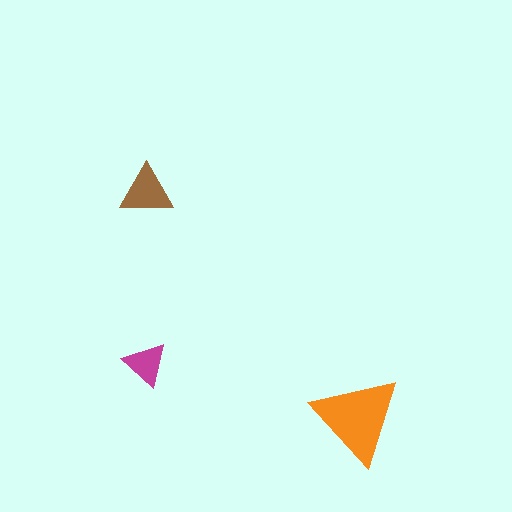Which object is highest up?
The brown triangle is topmost.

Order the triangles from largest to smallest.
the orange one, the brown one, the magenta one.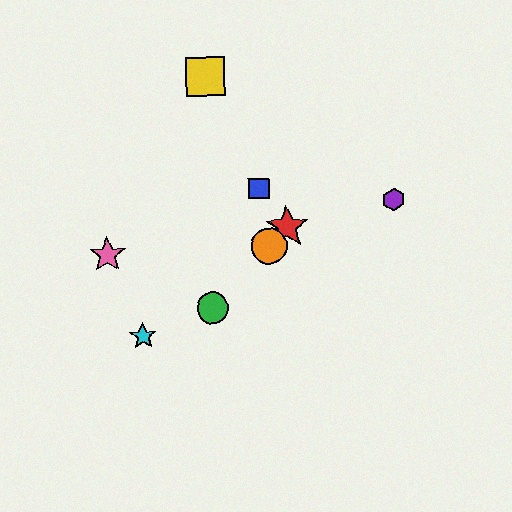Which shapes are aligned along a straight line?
The red star, the green circle, the orange circle are aligned along a straight line.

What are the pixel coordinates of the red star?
The red star is at (287, 227).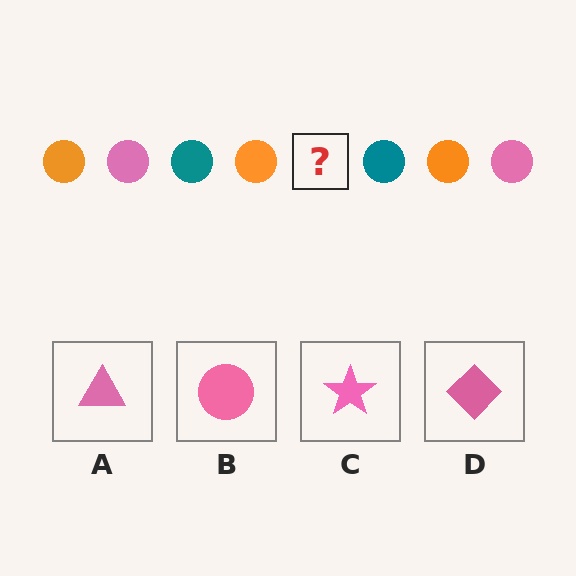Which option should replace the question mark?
Option B.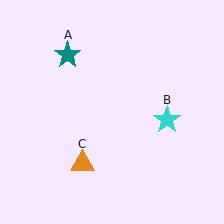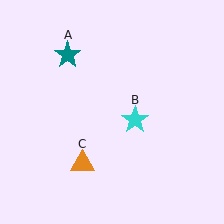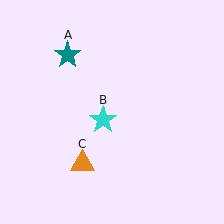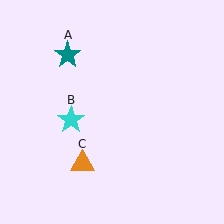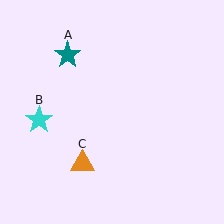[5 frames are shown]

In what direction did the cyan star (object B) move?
The cyan star (object B) moved left.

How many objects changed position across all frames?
1 object changed position: cyan star (object B).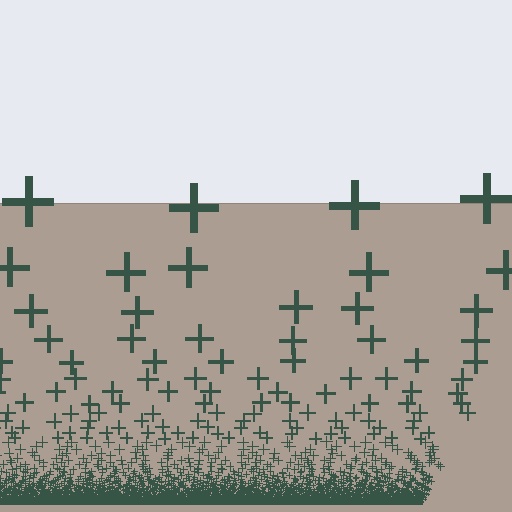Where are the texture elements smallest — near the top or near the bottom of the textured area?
Near the bottom.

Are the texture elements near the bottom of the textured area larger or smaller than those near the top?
Smaller. The gradient is inverted — elements near the bottom are smaller and denser.